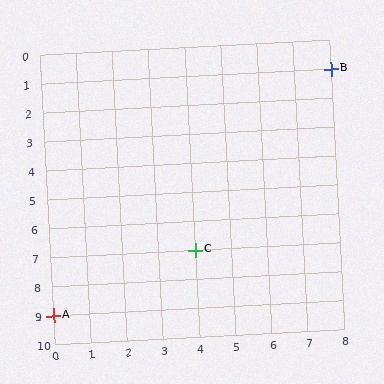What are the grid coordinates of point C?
Point C is at grid coordinates (4, 7).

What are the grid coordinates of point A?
Point A is at grid coordinates (0, 9).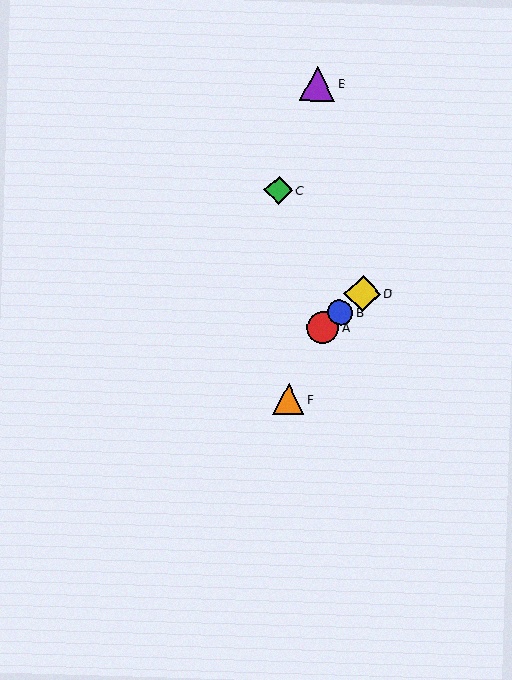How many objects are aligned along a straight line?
3 objects (A, B, D) are aligned along a straight line.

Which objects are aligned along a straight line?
Objects A, B, D are aligned along a straight line.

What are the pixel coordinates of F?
Object F is at (288, 399).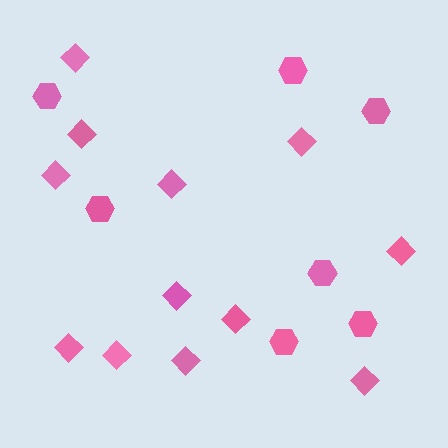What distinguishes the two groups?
There are 2 groups: one group of diamonds (12) and one group of hexagons (7).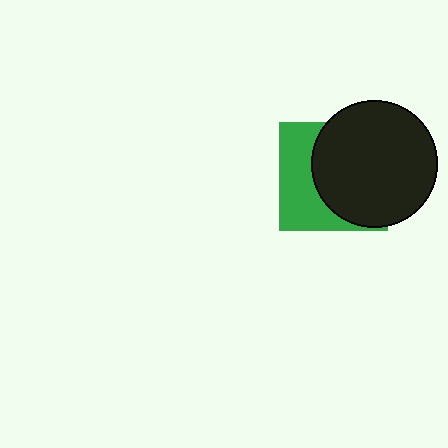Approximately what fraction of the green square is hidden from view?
Roughly 59% of the green square is hidden behind the black circle.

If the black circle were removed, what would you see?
You would see the complete green square.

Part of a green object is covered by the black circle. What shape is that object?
It is a square.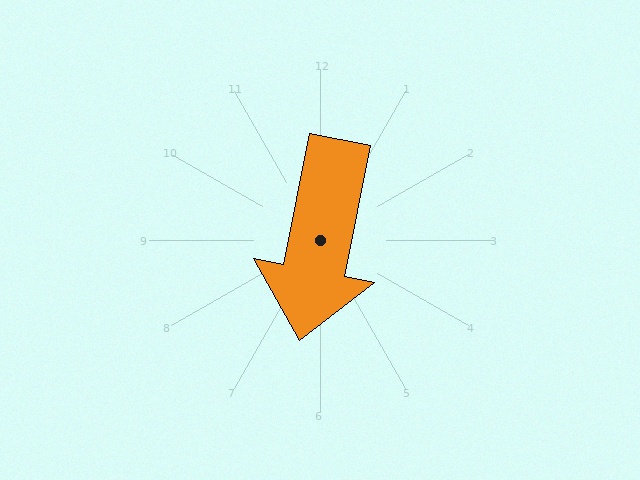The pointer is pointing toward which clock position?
Roughly 6 o'clock.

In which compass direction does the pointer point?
South.